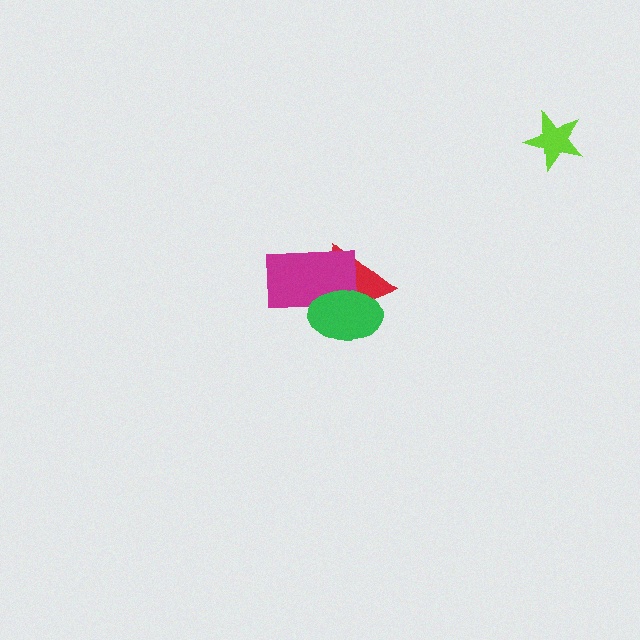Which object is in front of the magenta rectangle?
The green ellipse is in front of the magenta rectangle.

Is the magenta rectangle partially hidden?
Yes, it is partially covered by another shape.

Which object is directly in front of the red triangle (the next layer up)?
The magenta rectangle is directly in front of the red triangle.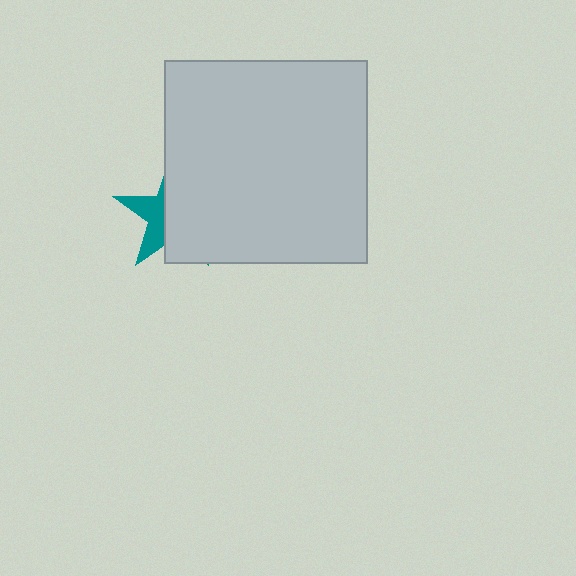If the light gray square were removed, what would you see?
You would see the complete teal star.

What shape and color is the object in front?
The object in front is a light gray square.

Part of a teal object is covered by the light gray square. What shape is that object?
It is a star.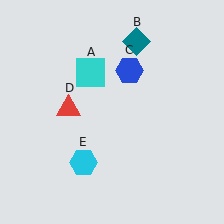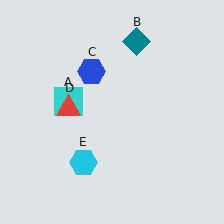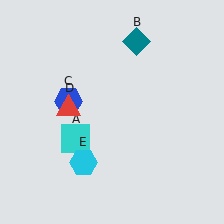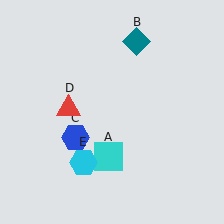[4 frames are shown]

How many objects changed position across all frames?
2 objects changed position: cyan square (object A), blue hexagon (object C).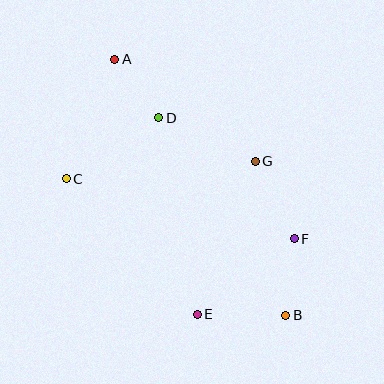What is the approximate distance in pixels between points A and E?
The distance between A and E is approximately 268 pixels.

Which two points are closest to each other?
Points A and D are closest to each other.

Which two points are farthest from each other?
Points A and B are farthest from each other.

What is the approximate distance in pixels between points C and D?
The distance between C and D is approximately 111 pixels.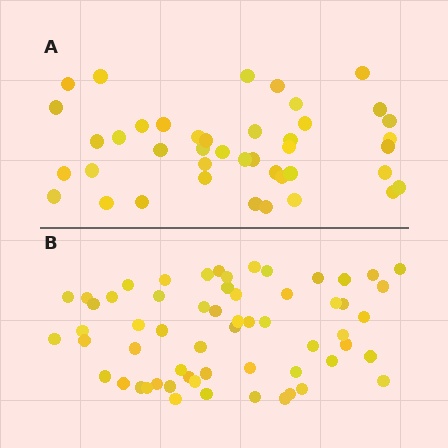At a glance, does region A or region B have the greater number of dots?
Region B (the bottom region) has more dots.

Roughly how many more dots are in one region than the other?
Region B has approximately 20 more dots than region A.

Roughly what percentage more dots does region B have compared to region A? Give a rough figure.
About 45% more.